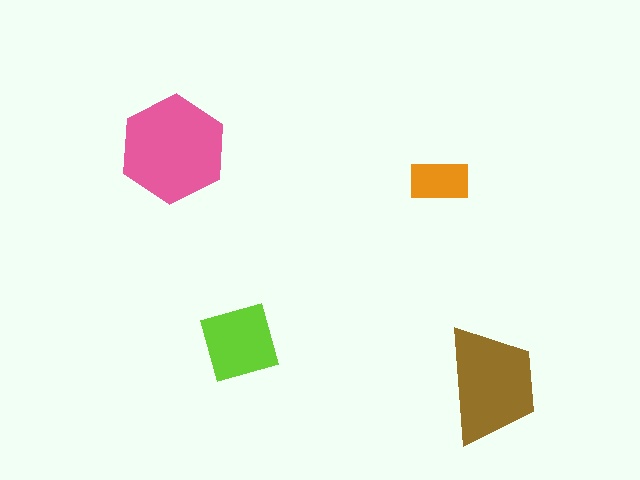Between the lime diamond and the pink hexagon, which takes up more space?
The pink hexagon.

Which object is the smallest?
The orange rectangle.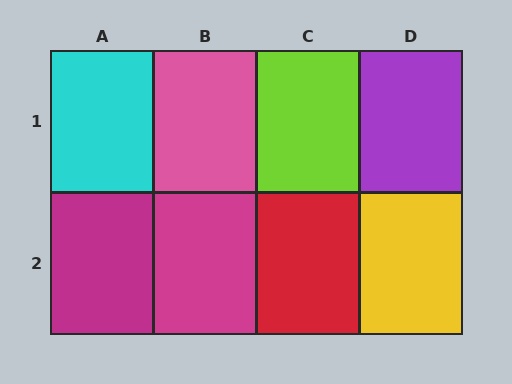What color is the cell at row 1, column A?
Cyan.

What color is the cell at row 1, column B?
Pink.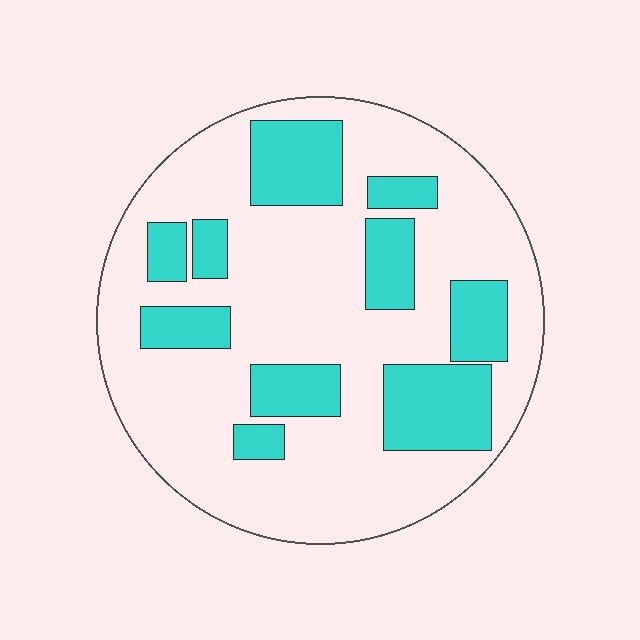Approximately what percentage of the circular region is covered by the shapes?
Approximately 30%.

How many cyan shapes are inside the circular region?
10.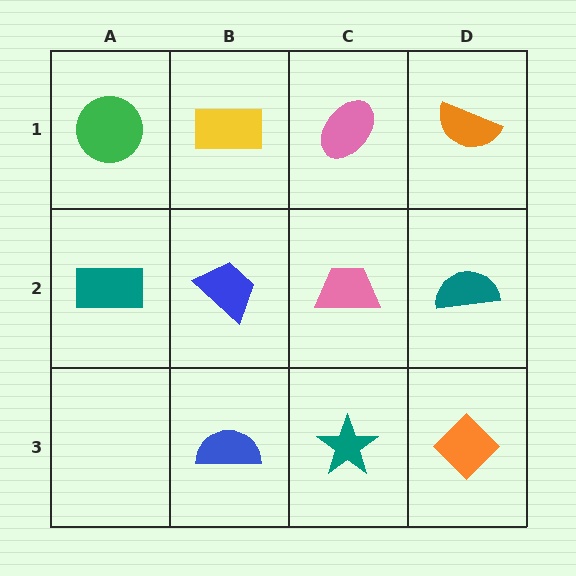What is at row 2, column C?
A pink trapezoid.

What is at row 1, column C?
A pink ellipse.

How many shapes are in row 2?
4 shapes.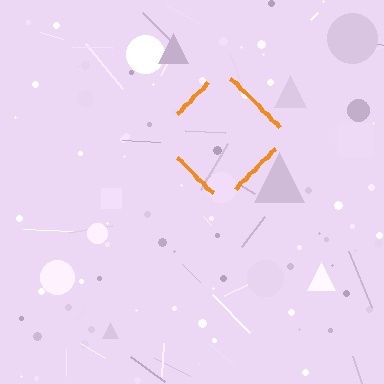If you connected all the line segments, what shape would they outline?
They would outline a diamond.